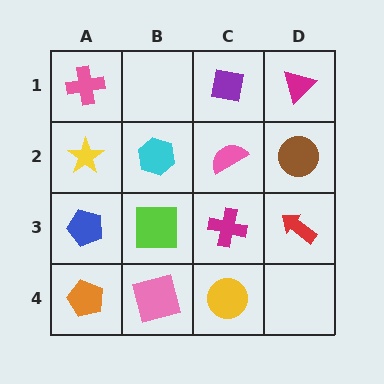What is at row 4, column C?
A yellow circle.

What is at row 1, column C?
A purple square.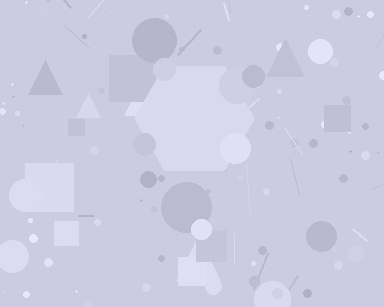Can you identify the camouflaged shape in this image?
The camouflaged shape is a hexagon.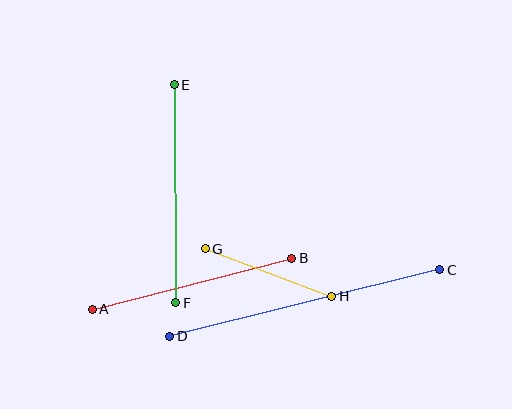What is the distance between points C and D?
The distance is approximately 278 pixels.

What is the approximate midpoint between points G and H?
The midpoint is at approximately (269, 272) pixels.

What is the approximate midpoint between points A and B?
The midpoint is at approximately (192, 284) pixels.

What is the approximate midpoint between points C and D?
The midpoint is at approximately (305, 303) pixels.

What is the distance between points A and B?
The distance is approximately 206 pixels.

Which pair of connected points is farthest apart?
Points C and D are farthest apart.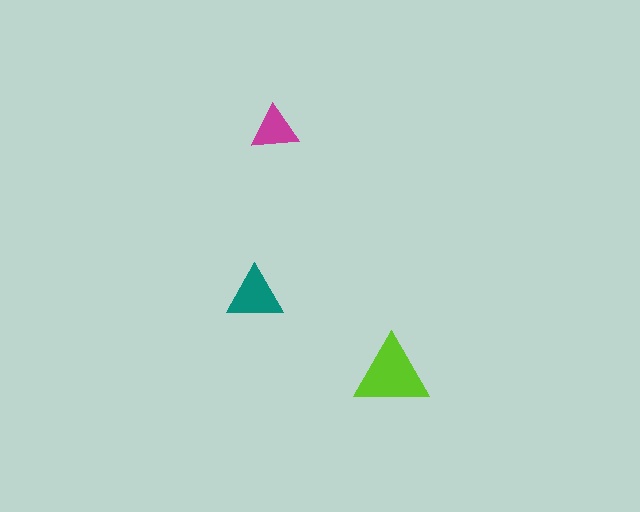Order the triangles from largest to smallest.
the lime one, the teal one, the magenta one.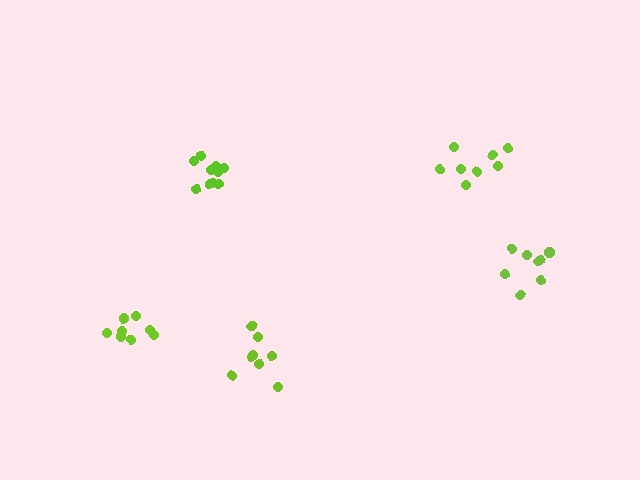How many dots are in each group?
Group 1: 8 dots, Group 2: 10 dots, Group 3: 8 dots, Group 4: 8 dots, Group 5: 8 dots (42 total).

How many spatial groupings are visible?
There are 5 spatial groupings.